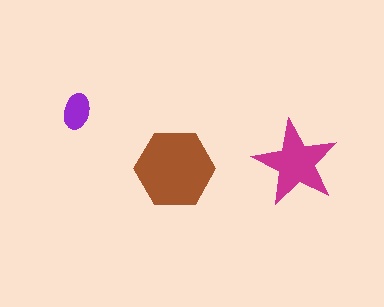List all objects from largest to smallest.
The brown hexagon, the magenta star, the purple ellipse.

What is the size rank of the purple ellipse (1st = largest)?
3rd.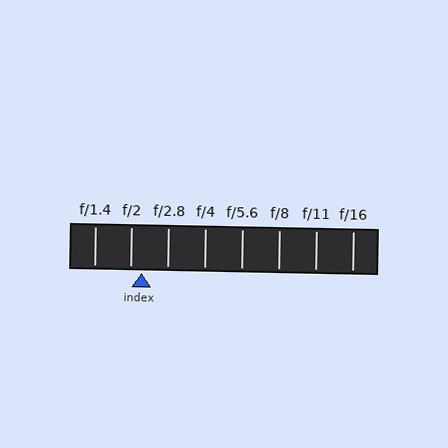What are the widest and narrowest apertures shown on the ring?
The widest aperture shown is f/1.4 and the narrowest is f/16.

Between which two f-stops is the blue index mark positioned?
The index mark is between f/2 and f/2.8.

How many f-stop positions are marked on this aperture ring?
There are 8 f-stop positions marked.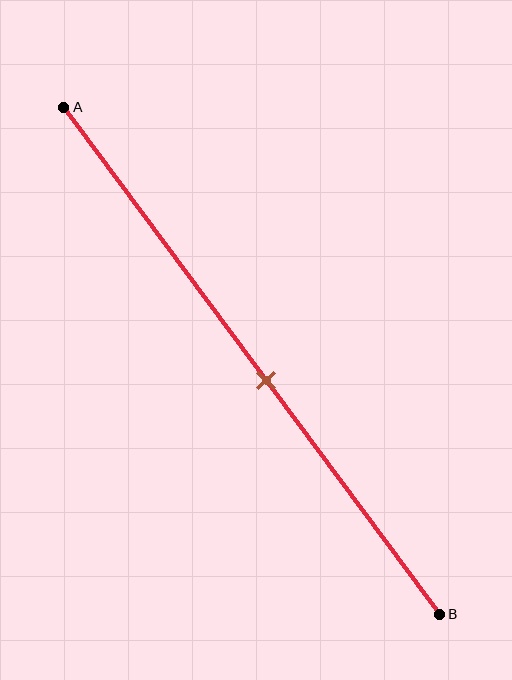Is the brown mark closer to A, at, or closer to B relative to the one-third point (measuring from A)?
The brown mark is closer to point B than the one-third point of segment AB.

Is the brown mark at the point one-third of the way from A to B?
No, the mark is at about 55% from A, not at the 33% one-third point.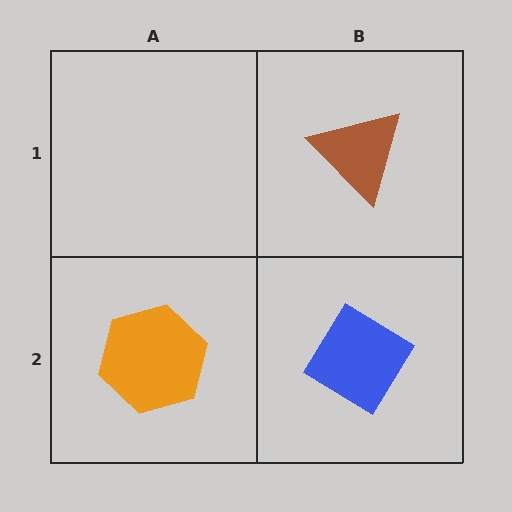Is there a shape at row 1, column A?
No, that cell is empty.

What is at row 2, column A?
An orange hexagon.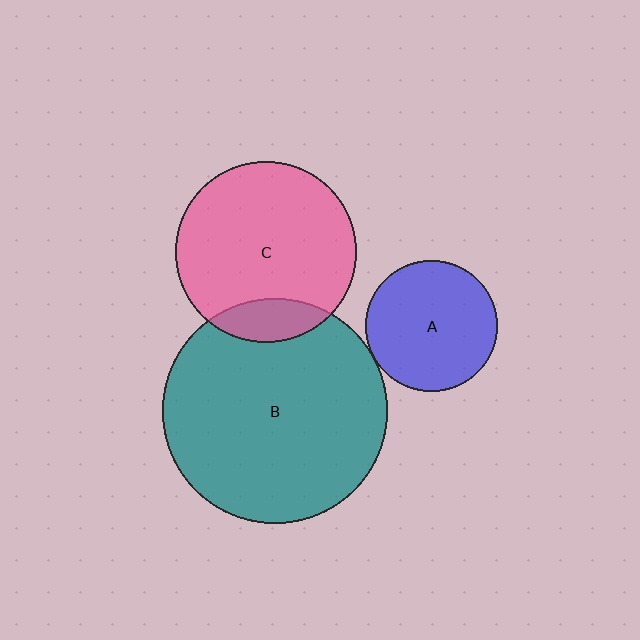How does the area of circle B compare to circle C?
Approximately 1.5 times.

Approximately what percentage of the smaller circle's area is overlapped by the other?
Approximately 15%.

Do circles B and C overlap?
Yes.